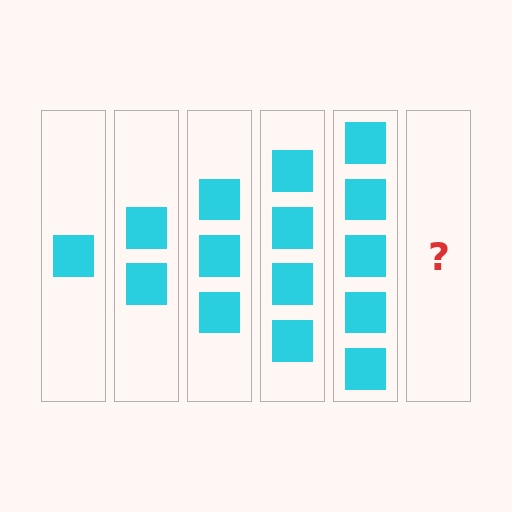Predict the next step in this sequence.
The next step is 6 squares.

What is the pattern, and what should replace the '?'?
The pattern is that each step adds one more square. The '?' should be 6 squares.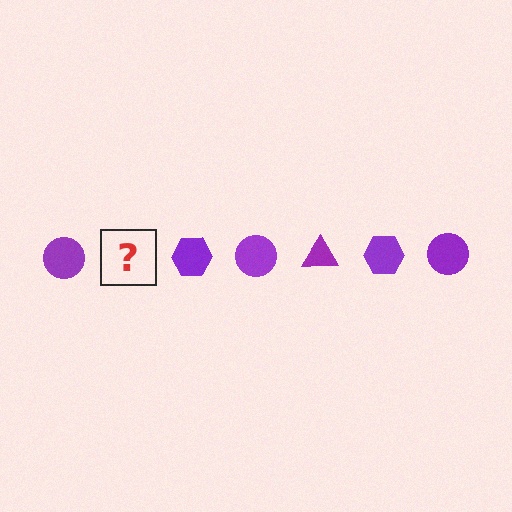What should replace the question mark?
The question mark should be replaced with a purple triangle.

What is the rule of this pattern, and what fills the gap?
The rule is that the pattern cycles through circle, triangle, hexagon shapes in purple. The gap should be filled with a purple triangle.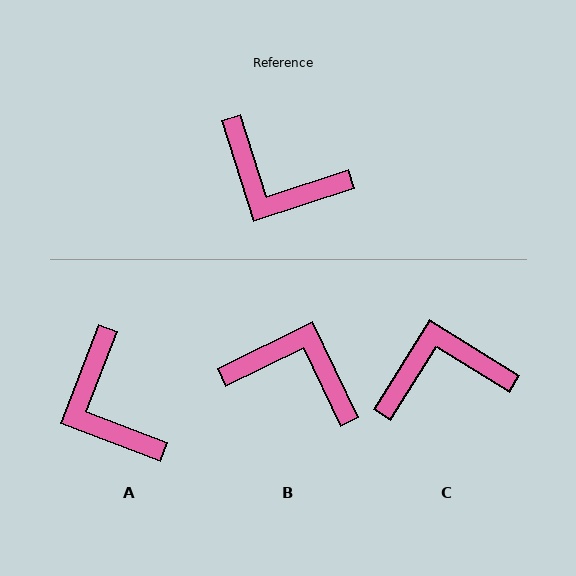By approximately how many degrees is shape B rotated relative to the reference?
Approximately 172 degrees clockwise.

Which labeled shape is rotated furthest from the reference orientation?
B, about 172 degrees away.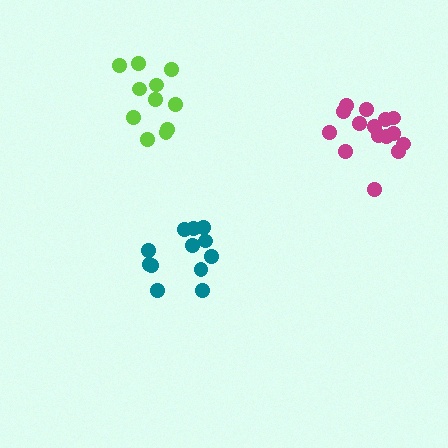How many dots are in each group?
Group 1: 12 dots, Group 2: 11 dots, Group 3: 16 dots (39 total).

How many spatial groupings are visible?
There are 3 spatial groupings.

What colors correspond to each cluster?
The clusters are colored: teal, lime, magenta.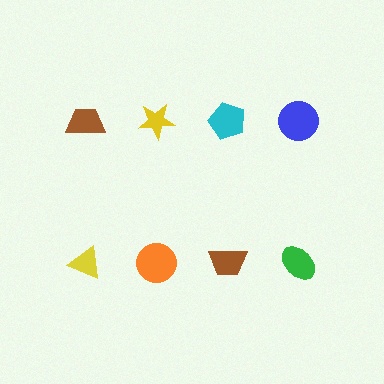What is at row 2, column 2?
An orange circle.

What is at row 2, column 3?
A brown trapezoid.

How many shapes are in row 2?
4 shapes.